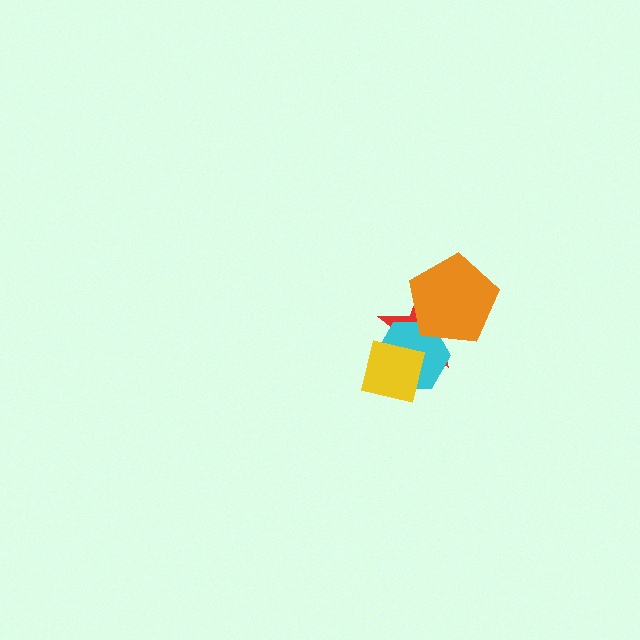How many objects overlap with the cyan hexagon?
3 objects overlap with the cyan hexagon.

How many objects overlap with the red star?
3 objects overlap with the red star.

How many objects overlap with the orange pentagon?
2 objects overlap with the orange pentagon.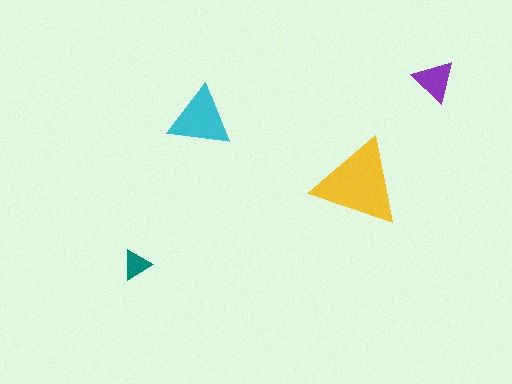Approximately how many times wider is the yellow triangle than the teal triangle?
About 3 times wider.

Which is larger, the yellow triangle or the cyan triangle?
The yellow one.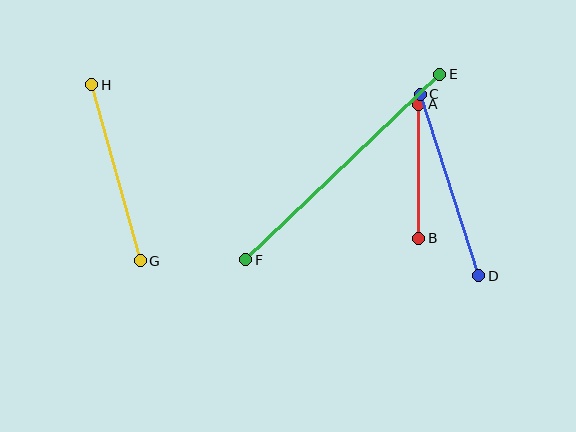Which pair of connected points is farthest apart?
Points E and F are farthest apart.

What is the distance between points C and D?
The distance is approximately 191 pixels.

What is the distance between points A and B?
The distance is approximately 134 pixels.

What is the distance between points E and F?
The distance is approximately 269 pixels.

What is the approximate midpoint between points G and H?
The midpoint is at approximately (116, 173) pixels.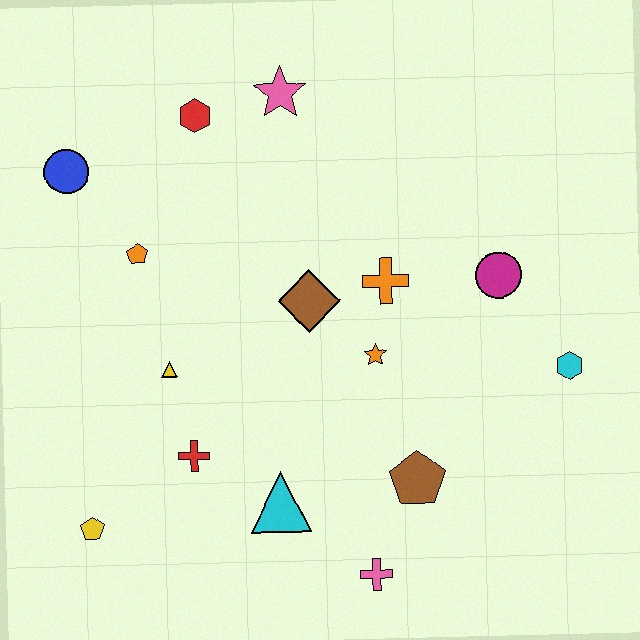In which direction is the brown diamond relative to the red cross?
The brown diamond is above the red cross.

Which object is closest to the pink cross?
The brown pentagon is closest to the pink cross.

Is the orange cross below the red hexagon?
Yes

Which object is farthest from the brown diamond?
The yellow pentagon is farthest from the brown diamond.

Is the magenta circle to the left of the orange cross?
No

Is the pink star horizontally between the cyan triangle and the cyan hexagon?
Yes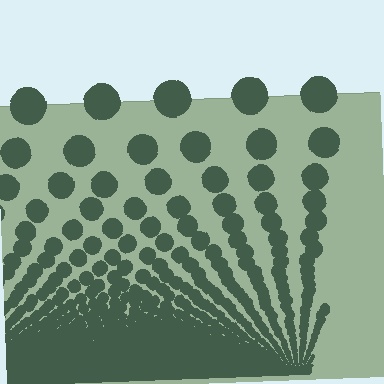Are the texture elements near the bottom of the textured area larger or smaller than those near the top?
Smaller. The gradient is inverted — elements near the bottom are smaller and denser.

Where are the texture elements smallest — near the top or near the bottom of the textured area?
Near the bottom.